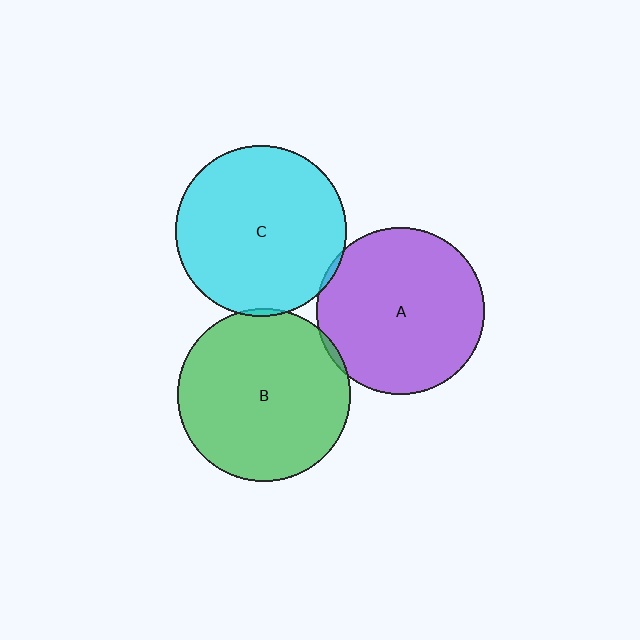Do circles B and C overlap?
Yes.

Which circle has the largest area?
Circle B (green).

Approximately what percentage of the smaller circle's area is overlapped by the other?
Approximately 5%.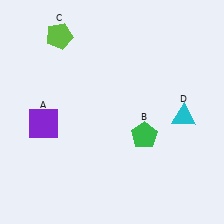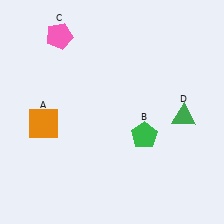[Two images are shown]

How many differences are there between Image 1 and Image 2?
There are 3 differences between the two images.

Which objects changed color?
A changed from purple to orange. C changed from lime to pink. D changed from cyan to green.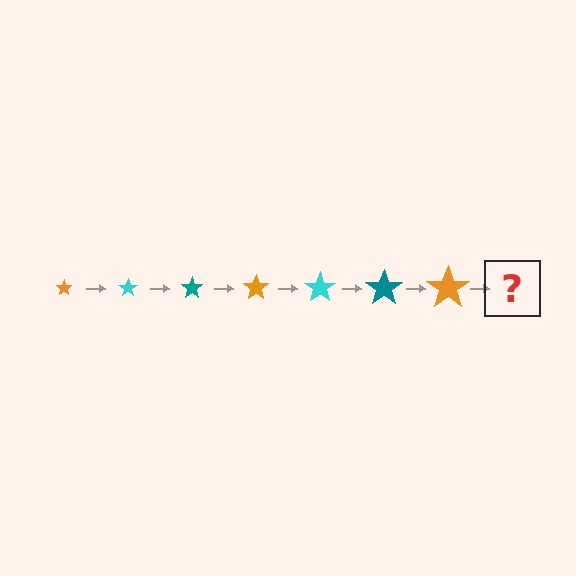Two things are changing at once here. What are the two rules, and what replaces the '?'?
The two rules are that the star grows larger each step and the color cycles through orange, cyan, and teal. The '?' should be a cyan star, larger than the previous one.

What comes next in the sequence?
The next element should be a cyan star, larger than the previous one.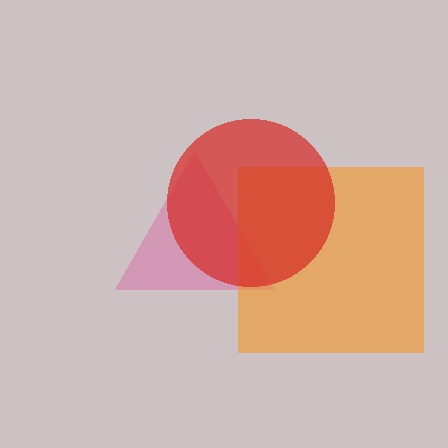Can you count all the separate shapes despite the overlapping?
Yes, there are 3 separate shapes.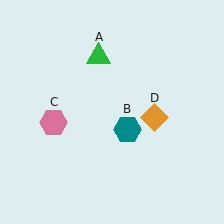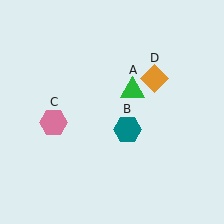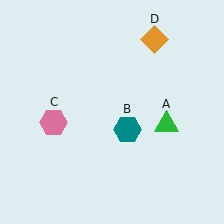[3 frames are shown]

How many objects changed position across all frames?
2 objects changed position: green triangle (object A), orange diamond (object D).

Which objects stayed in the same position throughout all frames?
Teal hexagon (object B) and pink hexagon (object C) remained stationary.